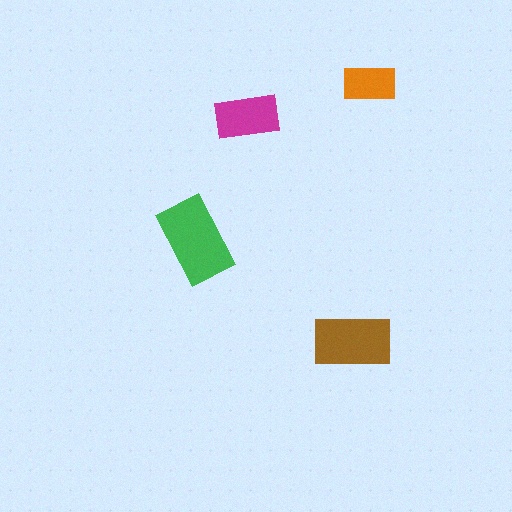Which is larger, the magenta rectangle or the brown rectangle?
The brown one.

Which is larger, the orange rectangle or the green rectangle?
The green one.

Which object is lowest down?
The brown rectangle is bottommost.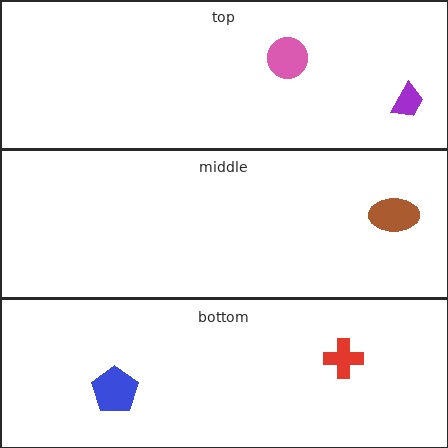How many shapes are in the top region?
2.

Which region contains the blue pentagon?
The bottom region.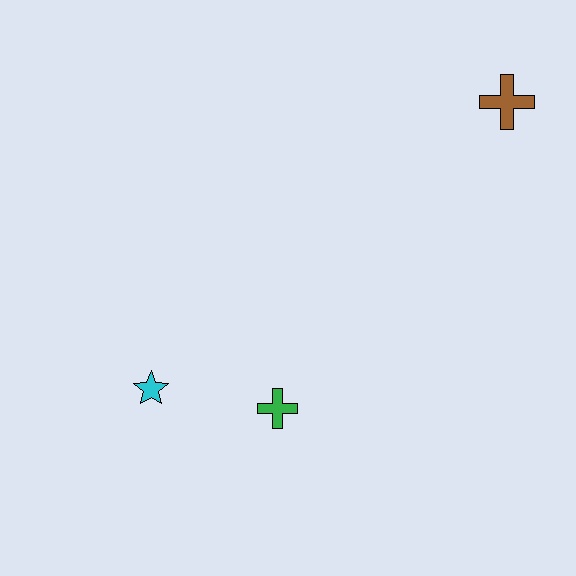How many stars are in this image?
There is 1 star.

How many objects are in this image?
There are 3 objects.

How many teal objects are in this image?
There are no teal objects.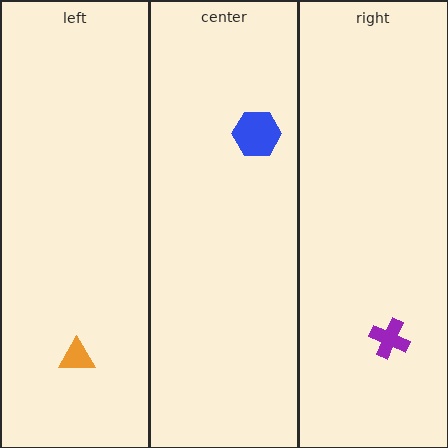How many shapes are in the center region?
1.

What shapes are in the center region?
The blue hexagon.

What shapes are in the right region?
The purple cross.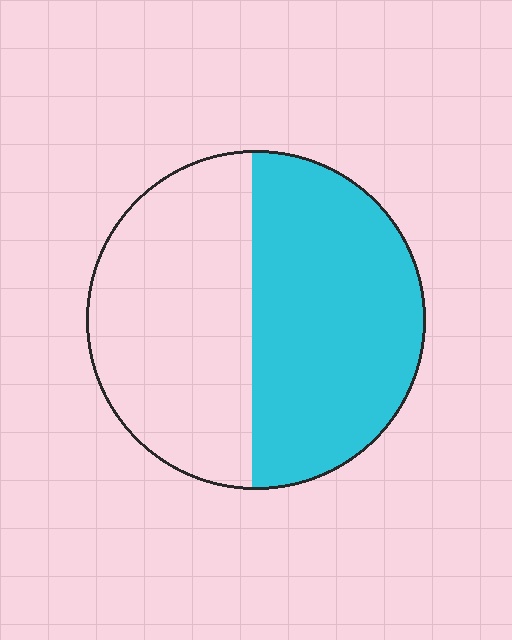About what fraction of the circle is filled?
About one half (1/2).